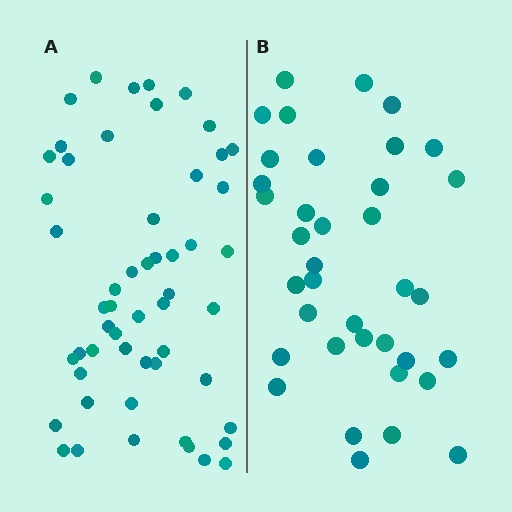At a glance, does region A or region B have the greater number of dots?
Region A (the left region) has more dots.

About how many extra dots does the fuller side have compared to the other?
Region A has approximately 15 more dots than region B.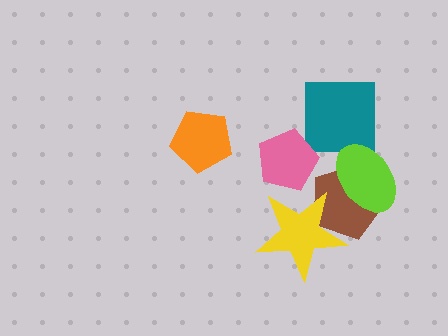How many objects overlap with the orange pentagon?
0 objects overlap with the orange pentagon.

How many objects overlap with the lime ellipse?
1 object overlaps with the lime ellipse.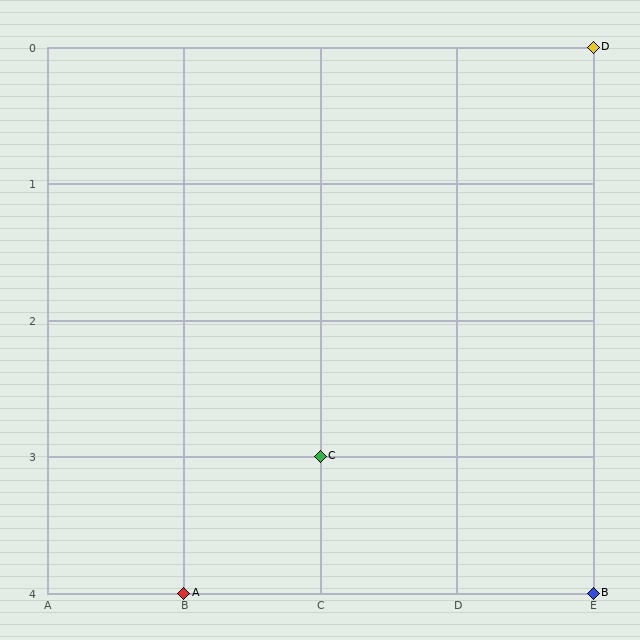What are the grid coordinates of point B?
Point B is at grid coordinates (E, 4).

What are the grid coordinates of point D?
Point D is at grid coordinates (E, 0).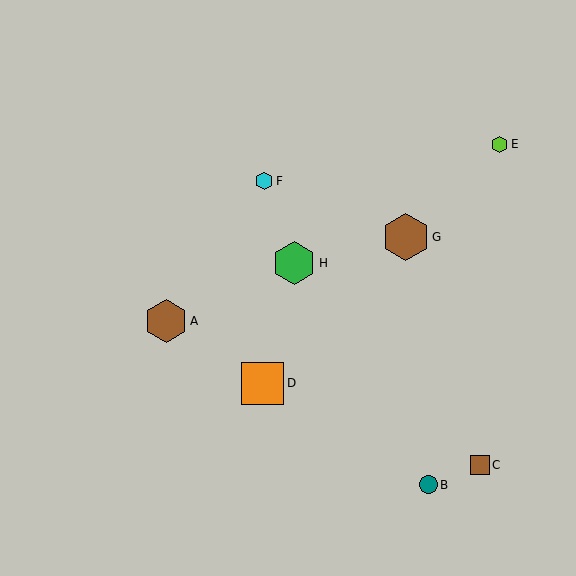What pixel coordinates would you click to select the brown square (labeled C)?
Click at (480, 465) to select the brown square C.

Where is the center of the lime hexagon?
The center of the lime hexagon is at (500, 144).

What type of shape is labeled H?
Shape H is a green hexagon.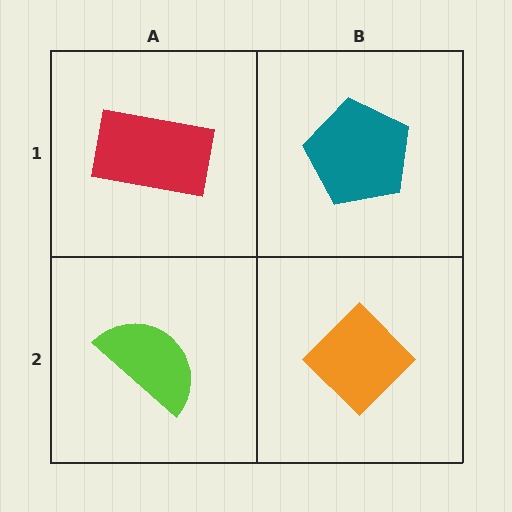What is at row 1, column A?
A red rectangle.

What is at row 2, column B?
An orange diamond.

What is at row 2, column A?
A lime semicircle.